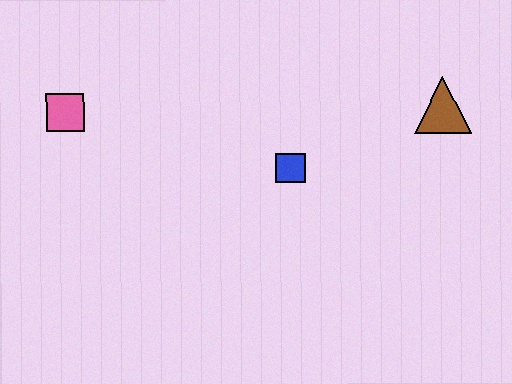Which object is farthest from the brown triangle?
The pink square is farthest from the brown triangle.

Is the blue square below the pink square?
Yes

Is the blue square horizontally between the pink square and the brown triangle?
Yes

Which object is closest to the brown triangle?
The blue square is closest to the brown triangle.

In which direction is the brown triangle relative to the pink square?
The brown triangle is to the right of the pink square.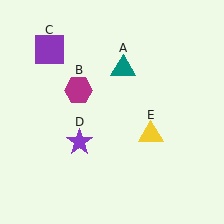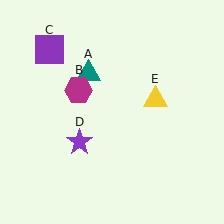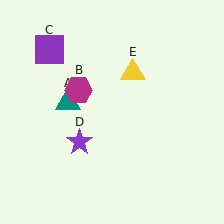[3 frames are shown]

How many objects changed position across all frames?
2 objects changed position: teal triangle (object A), yellow triangle (object E).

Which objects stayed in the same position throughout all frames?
Magenta hexagon (object B) and purple square (object C) and purple star (object D) remained stationary.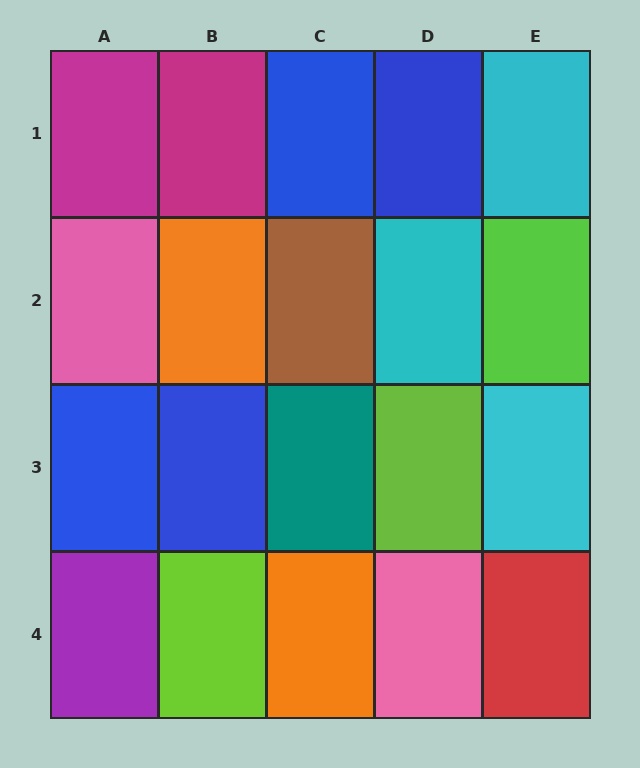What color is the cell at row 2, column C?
Brown.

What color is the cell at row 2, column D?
Cyan.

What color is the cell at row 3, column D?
Lime.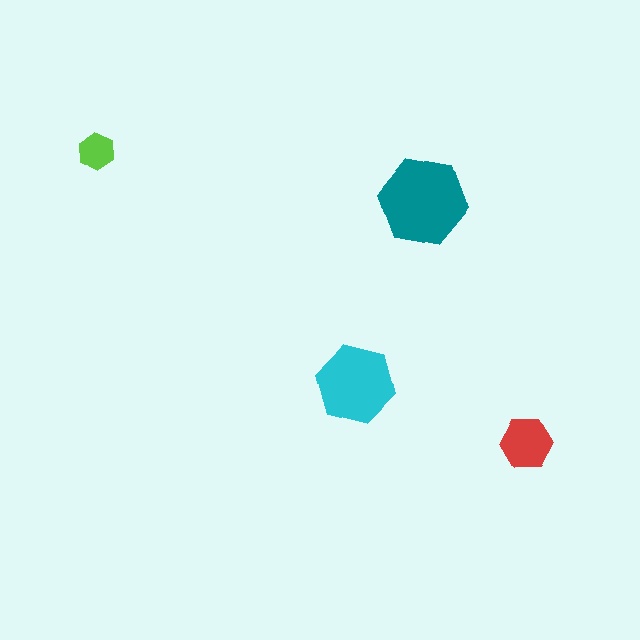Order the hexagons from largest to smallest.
the teal one, the cyan one, the red one, the lime one.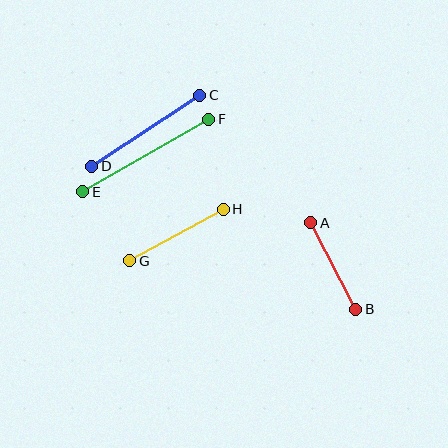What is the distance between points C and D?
The distance is approximately 130 pixels.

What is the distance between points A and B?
The distance is approximately 97 pixels.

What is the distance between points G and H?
The distance is approximately 107 pixels.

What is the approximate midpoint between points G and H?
The midpoint is at approximately (176, 235) pixels.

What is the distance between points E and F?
The distance is approximately 145 pixels.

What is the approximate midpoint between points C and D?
The midpoint is at approximately (146, 131) pixels.